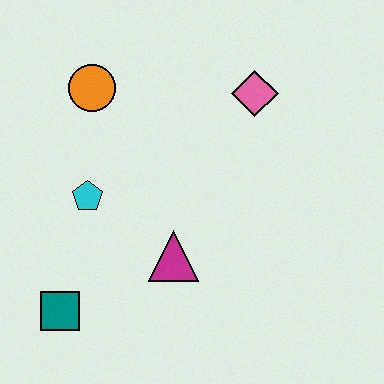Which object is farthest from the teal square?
The pink diamond is farthest from the teal square.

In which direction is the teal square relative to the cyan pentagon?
The teal square is below the cyan pentagon.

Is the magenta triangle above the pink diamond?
No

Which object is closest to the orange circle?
The cyan pentagon is closest to the orange circle.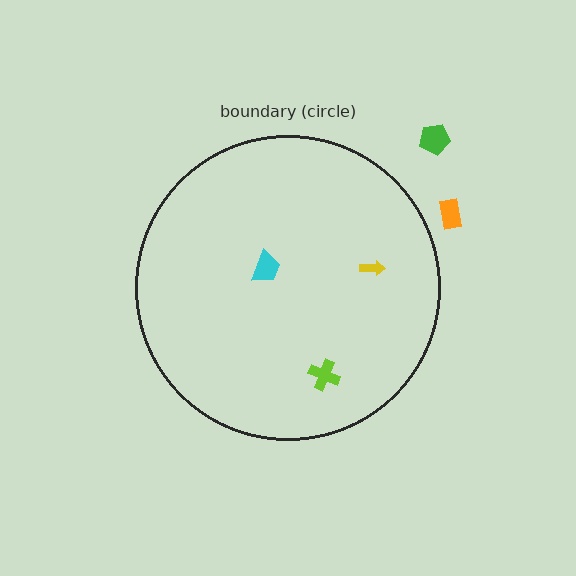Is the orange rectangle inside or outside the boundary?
Outside.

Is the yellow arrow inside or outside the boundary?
Inside.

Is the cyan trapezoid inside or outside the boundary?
Inside.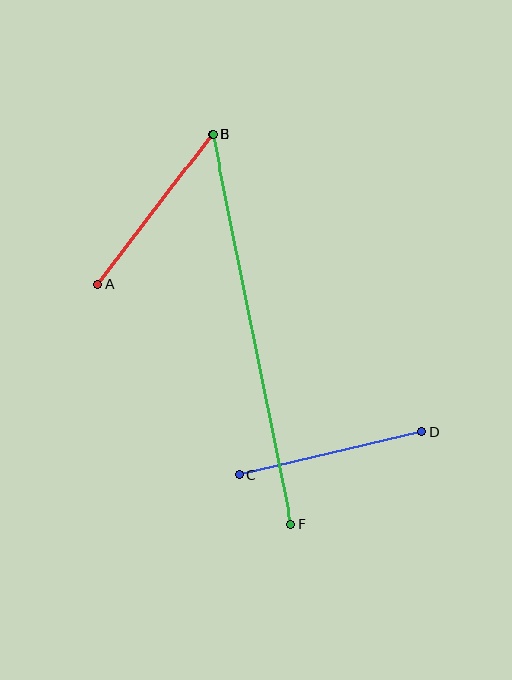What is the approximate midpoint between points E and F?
The midpoint is at approximately (252, 329) pixels.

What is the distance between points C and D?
The distance is approximately 188 pixels.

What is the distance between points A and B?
The distance is approximately 189 pixels.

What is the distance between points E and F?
The distance is approximately 398 pixels.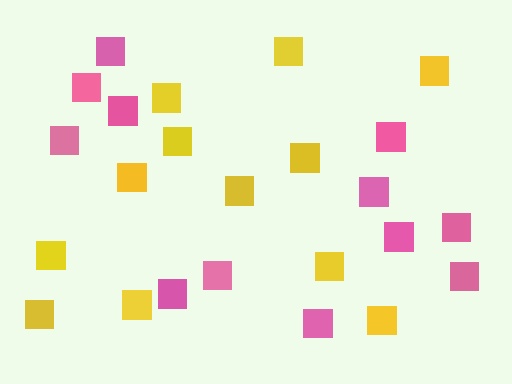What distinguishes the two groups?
There are 2 groups: one group of yellow squares (12) and one group of pink squares (12).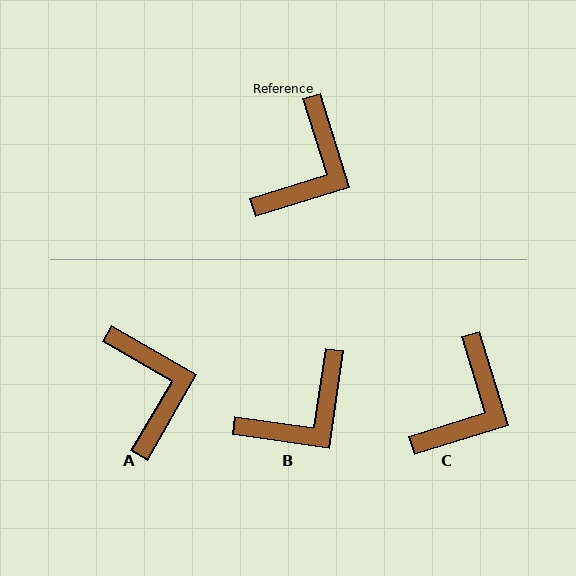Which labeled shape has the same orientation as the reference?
C.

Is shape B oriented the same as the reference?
No, it is off by about 25 degrees.